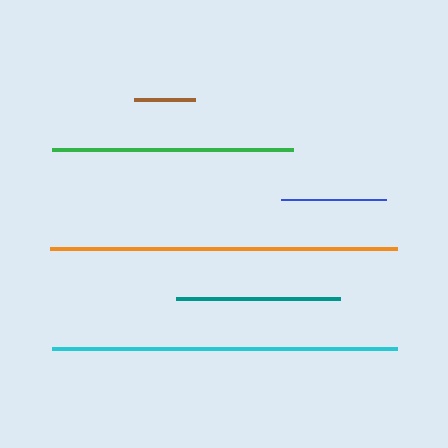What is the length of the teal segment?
The teal segment is approximately 164 pixels long.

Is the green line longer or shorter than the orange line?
The orange line is longer than the green line.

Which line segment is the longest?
The orange line is the longest at approximately 346 pixels.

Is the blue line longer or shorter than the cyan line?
The cyan line is longer than the blue line.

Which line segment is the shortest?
The brown line is the shortest at approximately 61 pixels.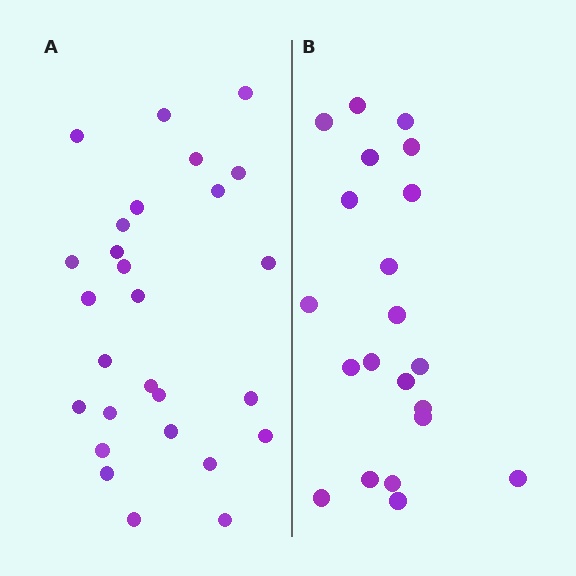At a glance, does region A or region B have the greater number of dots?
Region A (the left region) has more dots.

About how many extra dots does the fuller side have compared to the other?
Region A has about 6 more dots than region B.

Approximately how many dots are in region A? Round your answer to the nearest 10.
About 30 dots. (The exact count is 27, which rounds to 30.)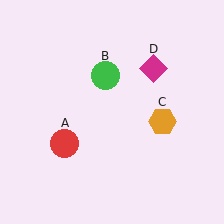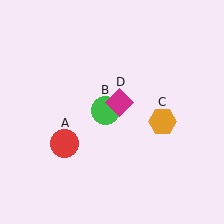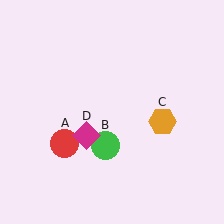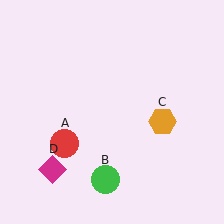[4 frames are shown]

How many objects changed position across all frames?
2 objects changed position: green circle (object B), magenta diamond (object D).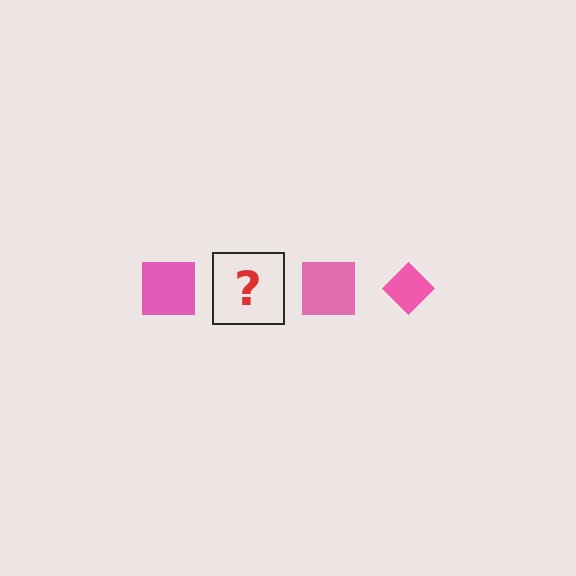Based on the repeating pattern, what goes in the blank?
The blank should be a pink diamond.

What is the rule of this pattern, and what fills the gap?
The rule is that the pattern cycles through square, diamond shapes in pink. The gap should be filled with a pink diamond.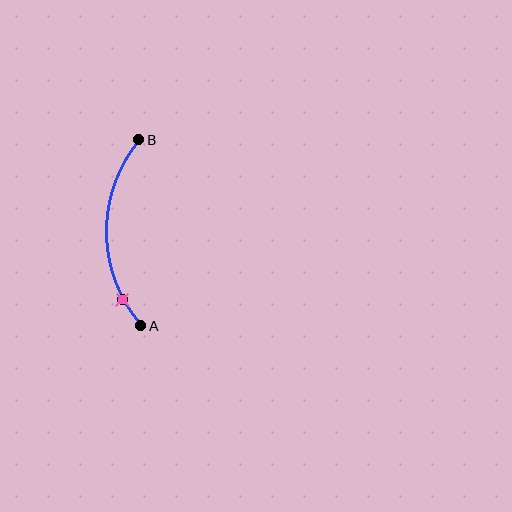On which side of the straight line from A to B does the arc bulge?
The arc bulges to the left of the straight line connecting A and B.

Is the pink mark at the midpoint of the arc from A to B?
No. The pink mark lies on the arc but is closer to endpoint A. The arc midpoint would be at the point on the curve equidistant along the arc from both A and B.